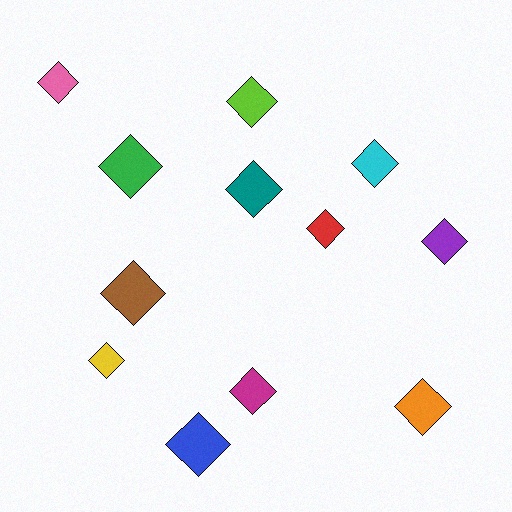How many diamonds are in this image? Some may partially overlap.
There are 12 diamonds.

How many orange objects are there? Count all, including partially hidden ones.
There is 1 orange object.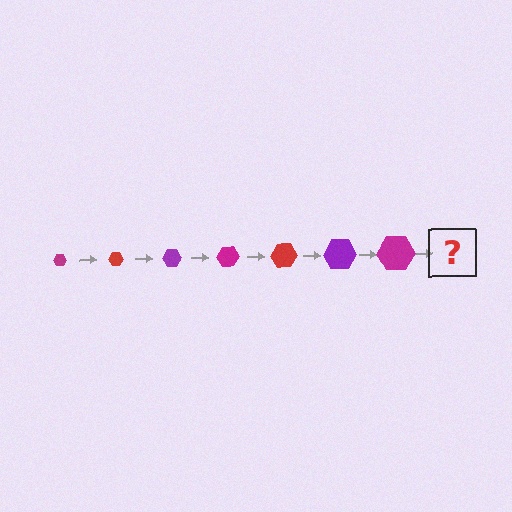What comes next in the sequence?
The next element should be a red hexagon, larger than the previous one.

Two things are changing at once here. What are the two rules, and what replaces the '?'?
The two rules are that the hexagon grows larger each step and the color cycles through magenta, red, and purple. The '?' should be a red hexagon, larger than the previous one.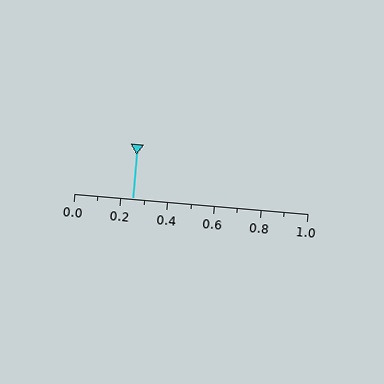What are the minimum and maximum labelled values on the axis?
The axis runs from 0.0 to 1.0.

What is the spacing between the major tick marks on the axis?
The major ticks are spaced 0.2 apart.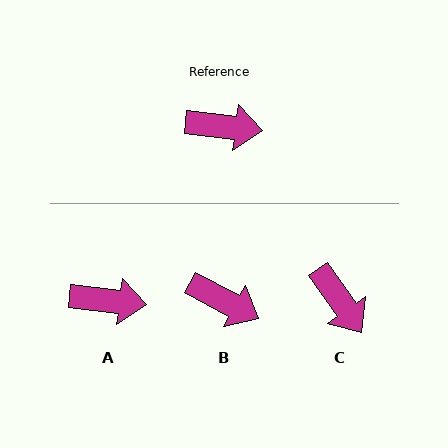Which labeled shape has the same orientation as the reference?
A.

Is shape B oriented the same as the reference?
No, it is off by about 22 degrees.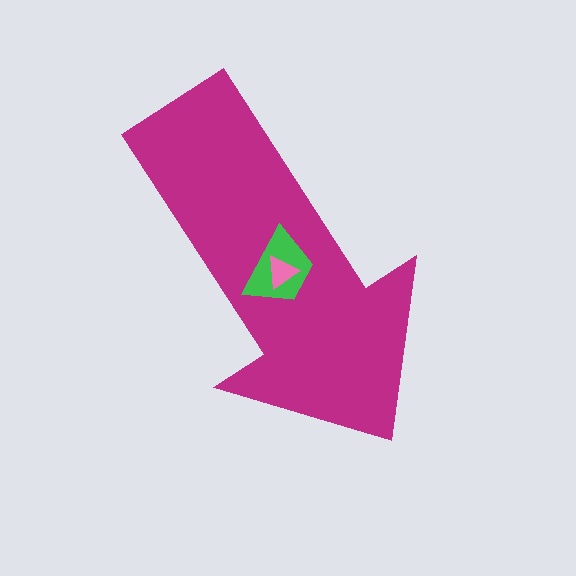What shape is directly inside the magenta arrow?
The green trapezoid.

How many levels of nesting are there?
3.